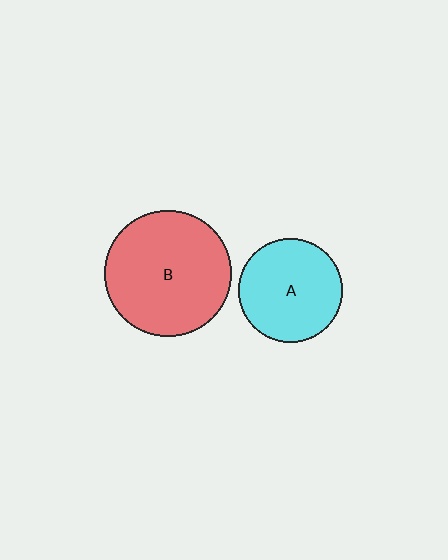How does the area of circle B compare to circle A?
Approximately 1.5 times.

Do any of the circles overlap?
No, none of the circles overlap.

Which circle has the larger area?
Circle B (red).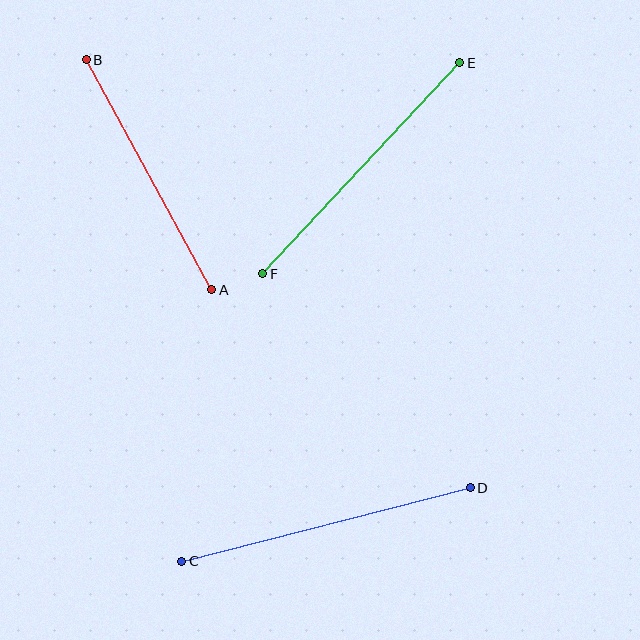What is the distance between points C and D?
The distance is approximately 298 pixels.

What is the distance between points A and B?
The distance is approximately 262 pixels.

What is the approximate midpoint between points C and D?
The midpoint is at approximately (326, 524) pixels.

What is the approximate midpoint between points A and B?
The midpoint is at approximately (149, 175) pixels.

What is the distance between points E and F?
The distance is approximately 289 pixels.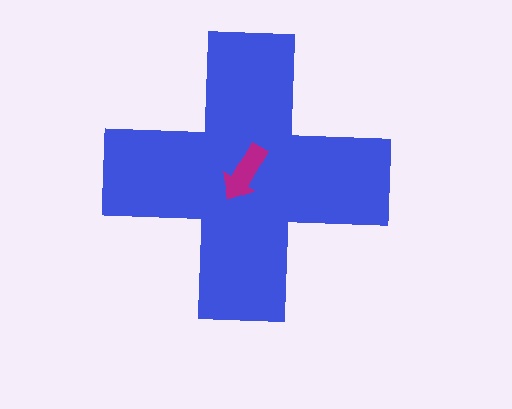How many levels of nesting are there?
2.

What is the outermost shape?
The blue cross.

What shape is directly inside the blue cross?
The magenta arrow.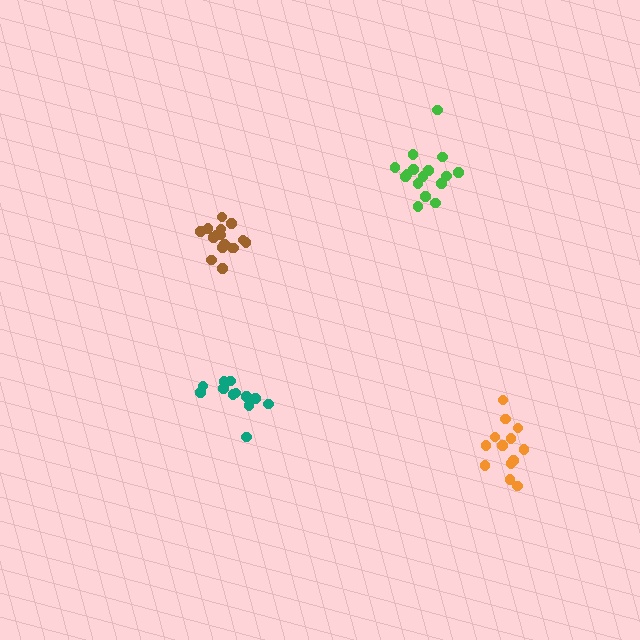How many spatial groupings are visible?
There are 4 spatial groupings.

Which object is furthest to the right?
The orange cluster is rightmost.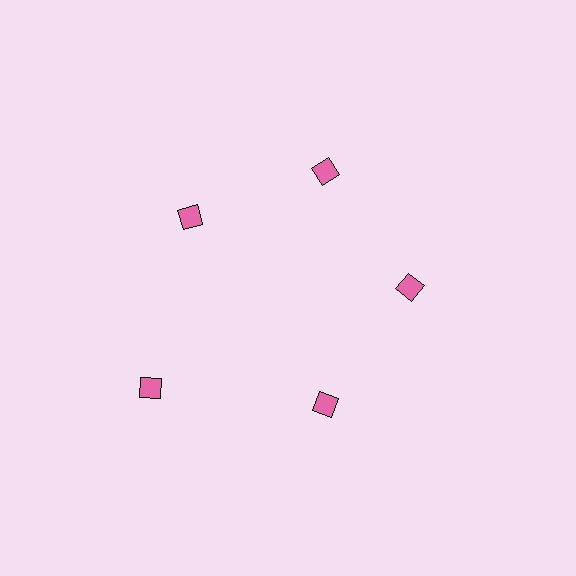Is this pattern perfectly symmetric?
No. The 5 pink diamonds are arranged in a ring, but one element near the 8 o'clock position is pushed outward from the center, breaking the 5-fold rotational symmetry.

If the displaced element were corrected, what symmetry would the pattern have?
It would have 5-fold rotational symmetry — the pattern would map onto itself every 72 degrees.